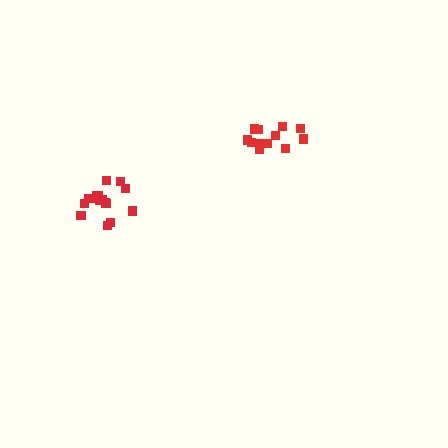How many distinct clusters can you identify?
There are 2 distinct clusters.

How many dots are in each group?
Group 1: 16 dots, Group 2: 13 dots (29 total).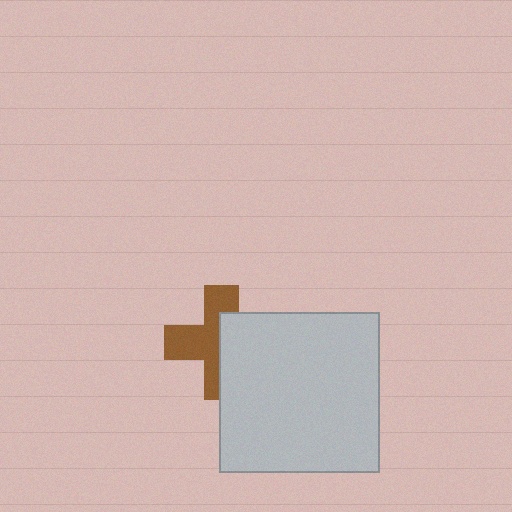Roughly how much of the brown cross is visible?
About half of it is visible (roughly 54%).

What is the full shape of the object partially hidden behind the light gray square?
The partially hidden object is a brown cross.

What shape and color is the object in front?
The object in front is a light gray square.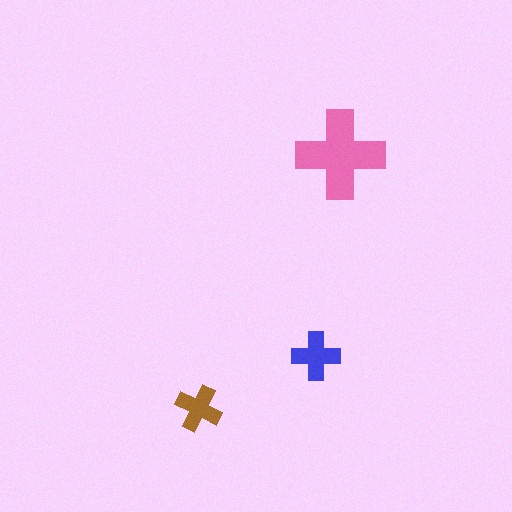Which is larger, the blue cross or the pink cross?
The pink one.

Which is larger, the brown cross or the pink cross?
The pink one.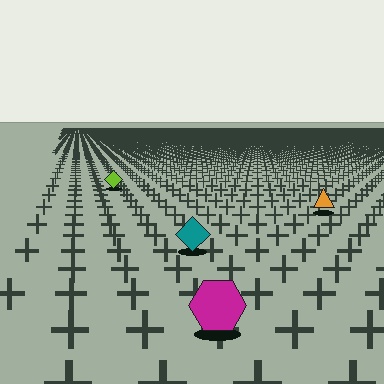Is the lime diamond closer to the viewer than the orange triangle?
No. The orange triangle is closer — you can tell from the texture gradient: the ground texture is coarser near it.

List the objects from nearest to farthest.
From nearest to farthest: the magenta hexagon, the teal diamond, the orange triangle, the lime diamond.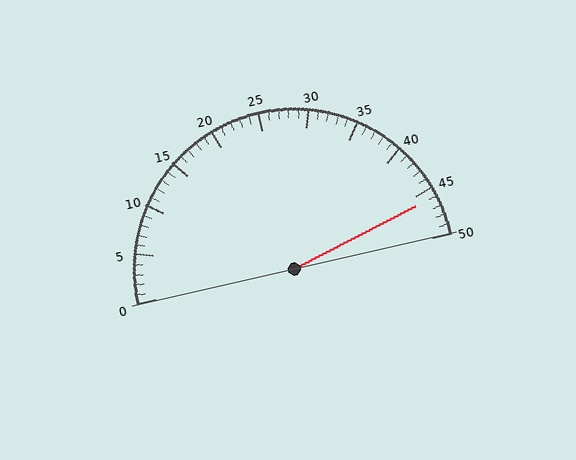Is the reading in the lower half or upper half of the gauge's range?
The reading is in the upper half of the range (0 to 50).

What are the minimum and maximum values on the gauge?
The gauge ranges from 0 to 50.